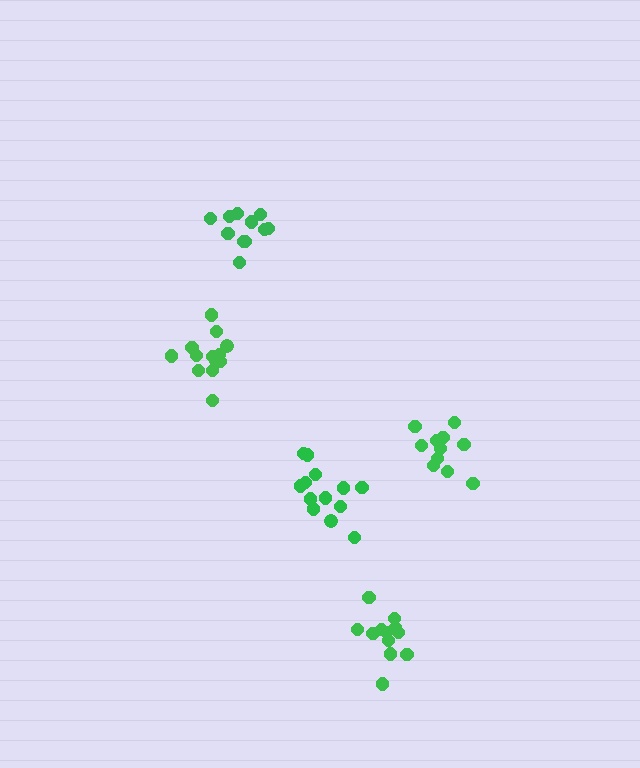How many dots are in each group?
Group 1: 13 dots, Group 2: 12 dots, Group 3: 11 dots, Group 4: 13 dots, Group 5: 11 dots (60 total).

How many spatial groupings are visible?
There are 5 spatial groupings.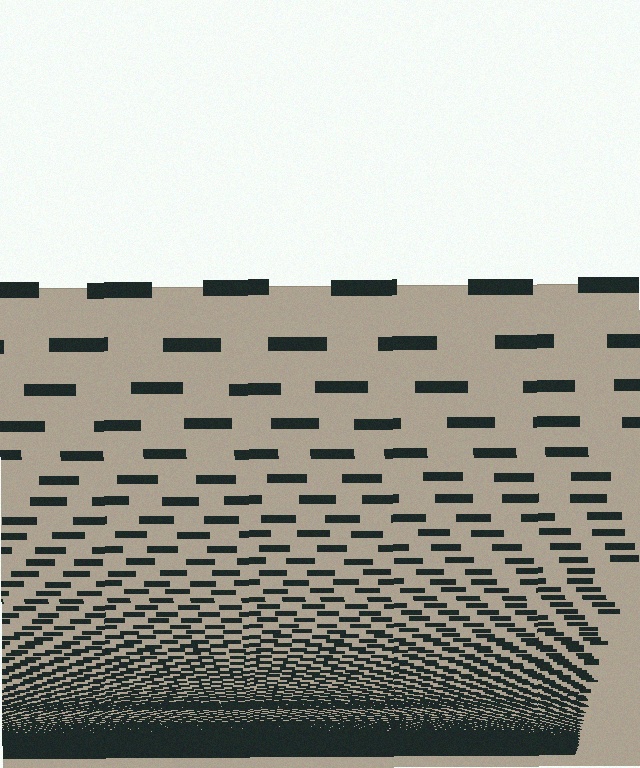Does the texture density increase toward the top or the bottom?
Density increases toward the bottom.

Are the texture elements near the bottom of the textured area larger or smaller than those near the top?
Smaller. The gradient is inverted — elements near the bottom are smaller and denser.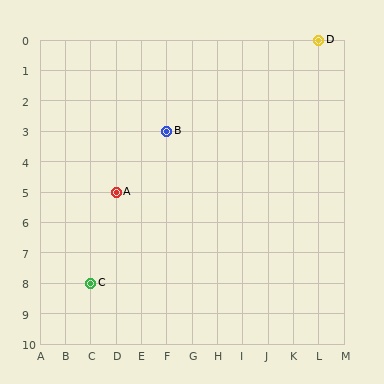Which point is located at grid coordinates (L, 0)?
Point D is at (L, 0).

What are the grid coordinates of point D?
Point D is at grid coordinates (L, 0).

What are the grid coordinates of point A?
Point A is at grid coordinates (D, 5).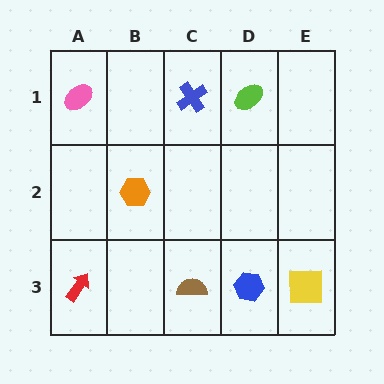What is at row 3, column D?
A blue hexagon.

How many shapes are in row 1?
3 shapes.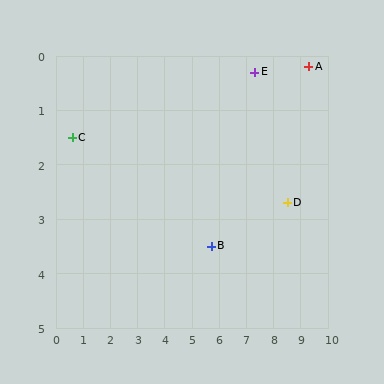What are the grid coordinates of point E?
Point E is at approximately (7.3, 0.3).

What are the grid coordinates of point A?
Point A is at approximately (9.3, 0.2).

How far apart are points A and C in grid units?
Points A and C are about 8.8 grid units apart.